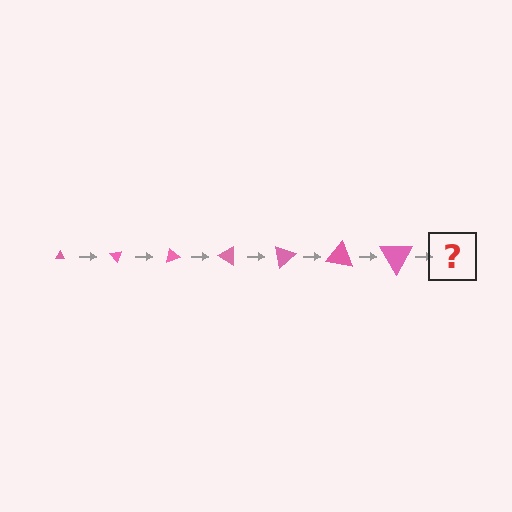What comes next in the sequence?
The next element should be a triangle, larger than the previous one and rotated 350 degrees from the start.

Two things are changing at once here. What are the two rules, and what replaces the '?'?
The two rules are that the triangle grows larger each step and it rotates 50 degrees each step. The '?' should be a triangle, larger than the previous one and rotated 350 degrees from the start.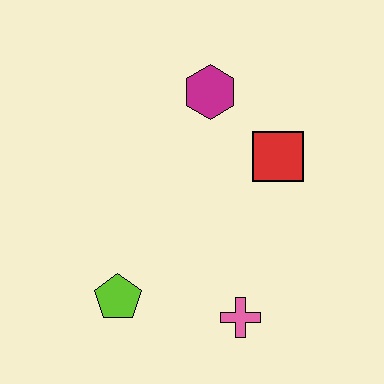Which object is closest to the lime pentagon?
The pink cross is closest to the lime pentagon.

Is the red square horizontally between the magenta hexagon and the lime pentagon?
No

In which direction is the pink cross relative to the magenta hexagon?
The pink cross is below the magenta hexagon.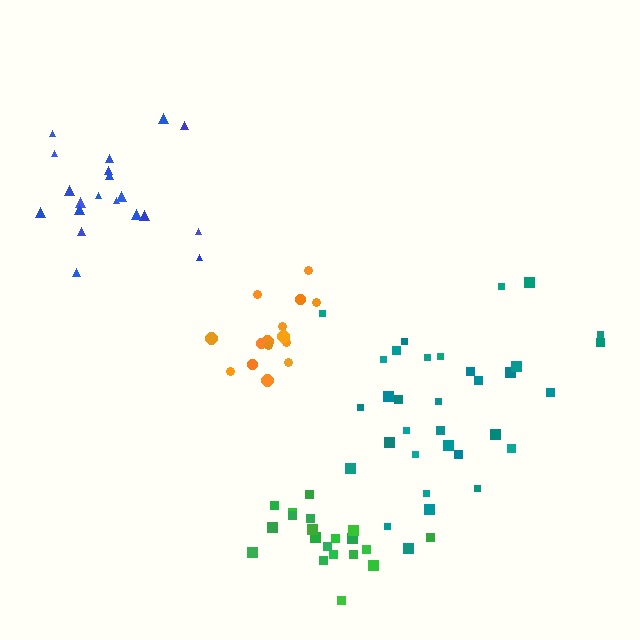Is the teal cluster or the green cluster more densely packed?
Green.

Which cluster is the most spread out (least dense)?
Teal.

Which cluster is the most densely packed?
Orange.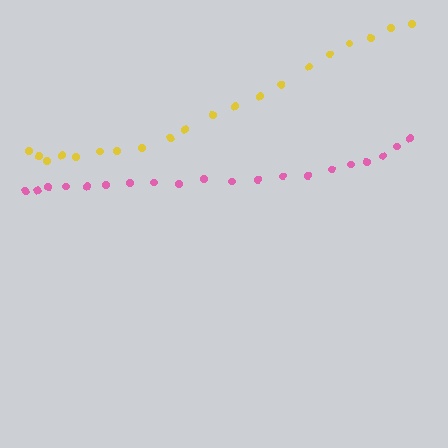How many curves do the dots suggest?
There are 2 distinct paths.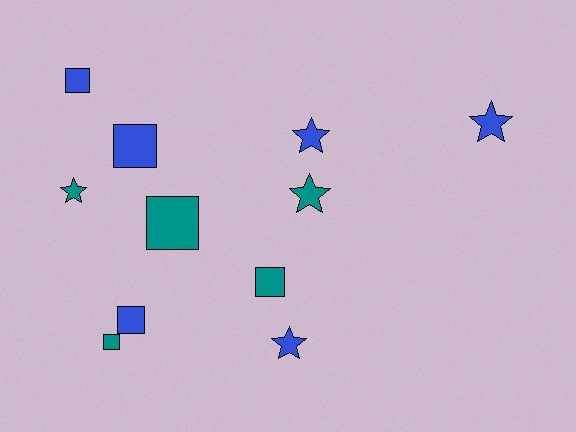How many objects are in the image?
There are 11 objects.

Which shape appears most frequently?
Square, with 6 objects.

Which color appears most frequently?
Blue, with 6 objects.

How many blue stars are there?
There are 3 blue stars.